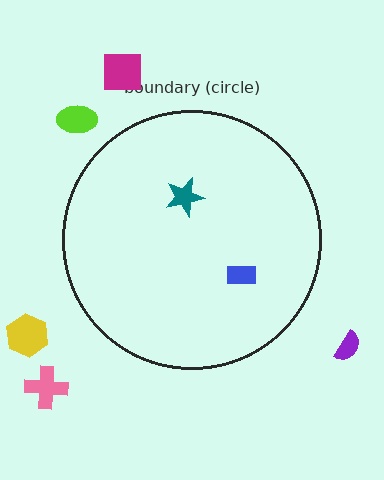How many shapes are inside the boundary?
2 inside, 5 outside.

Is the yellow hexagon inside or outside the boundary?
Outside.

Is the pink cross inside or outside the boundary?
Outside.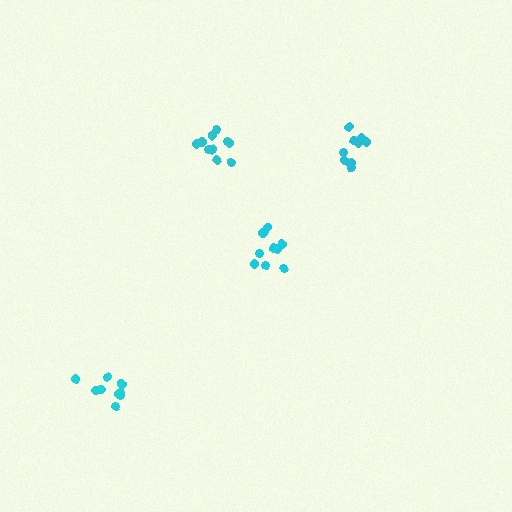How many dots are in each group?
Group 1: 9 dots, Group 2: 9 dots, Group 3: 11 dots, Group 4: 9 dots (38 total).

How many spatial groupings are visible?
There are 4 spatial groupings.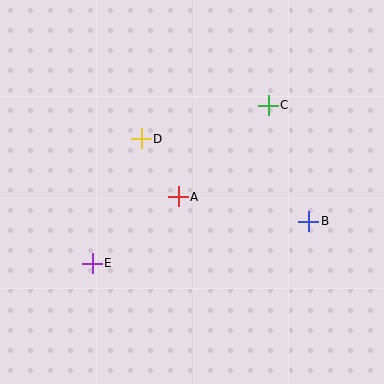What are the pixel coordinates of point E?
Point E is at (92, 263).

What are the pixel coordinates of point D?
Point D is at (141, 139).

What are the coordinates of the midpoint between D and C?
The midpoint between D and C is at (205, 122).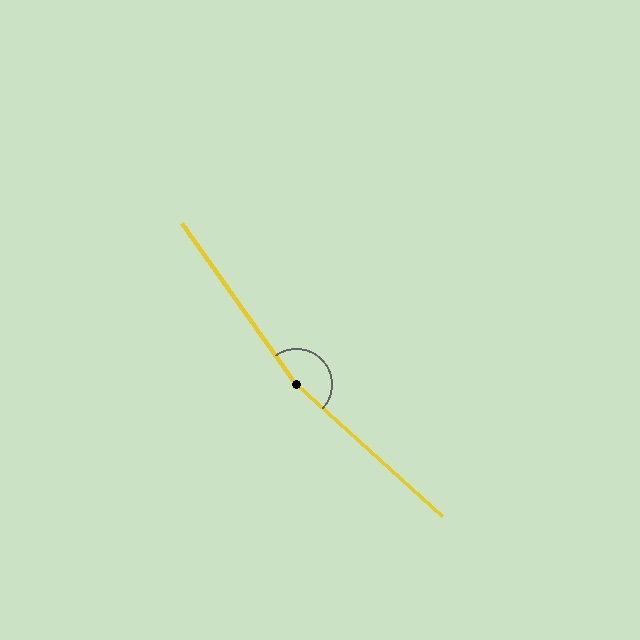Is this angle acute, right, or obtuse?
It is obtuse.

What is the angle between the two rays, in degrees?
Approximately 167 degrees.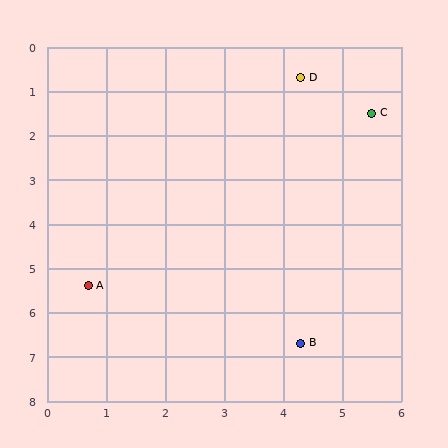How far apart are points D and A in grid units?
Points D and A are about 5.9 grid units apart.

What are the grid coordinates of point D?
Point D is at approximately (4.3, 0.7).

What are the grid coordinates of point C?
Point C is at approximately (5.5, 1.5).